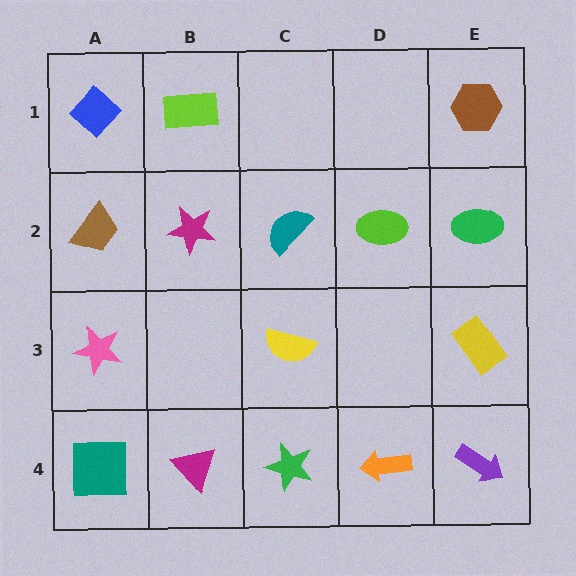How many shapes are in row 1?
3 shapes.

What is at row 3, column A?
A pink star.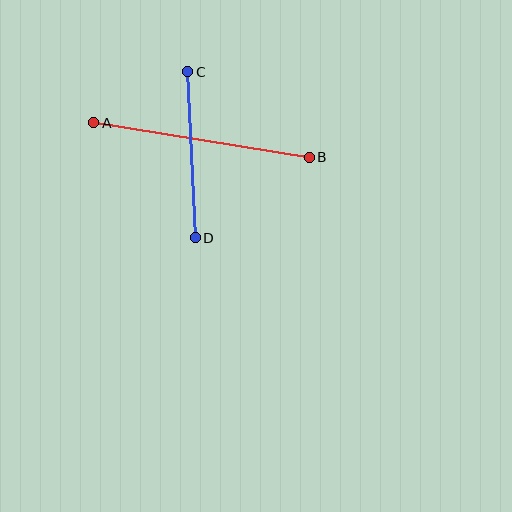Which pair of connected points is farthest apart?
Points A and B are farthest apart.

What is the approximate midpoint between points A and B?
The midpoint is at approximately (201, 140) pixels.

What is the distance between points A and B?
The distance is approximately 218 pixels.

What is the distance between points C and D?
The distance is approximately 166 pixels.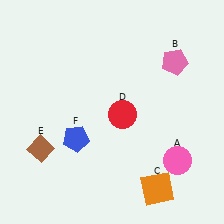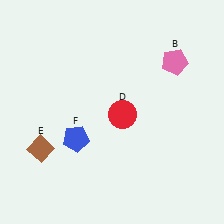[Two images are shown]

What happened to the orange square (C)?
The orange square (C) was removed in Image 2. It was in the bottom-right area of Image 1.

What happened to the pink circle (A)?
The pink circle (A) was removed in Image 2. It was in the bottom-right area of Image 1.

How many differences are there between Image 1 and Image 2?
There are 2 differences between the two images.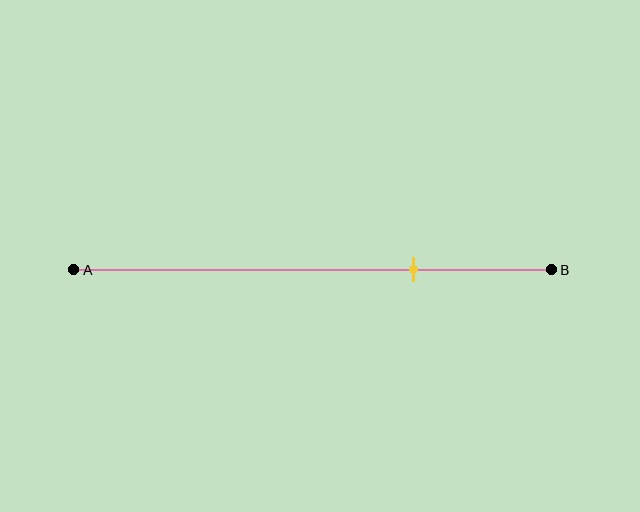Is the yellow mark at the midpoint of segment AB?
No, the mark is at about 70% from A, not at the 50% midpoint.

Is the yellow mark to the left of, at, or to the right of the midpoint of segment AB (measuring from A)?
The yellow mark is to the right of the midpoint of segment AB.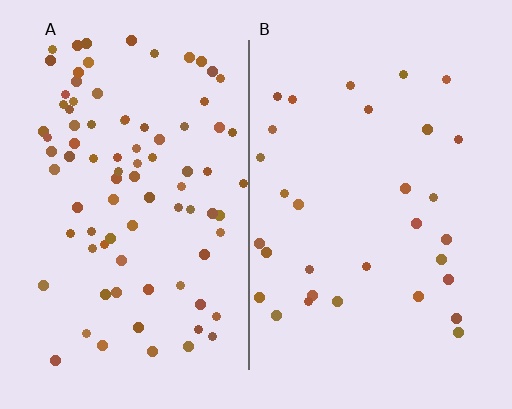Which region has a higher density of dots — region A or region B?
A (the left).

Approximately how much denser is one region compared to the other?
Approximately 2.7× — region A over region B.